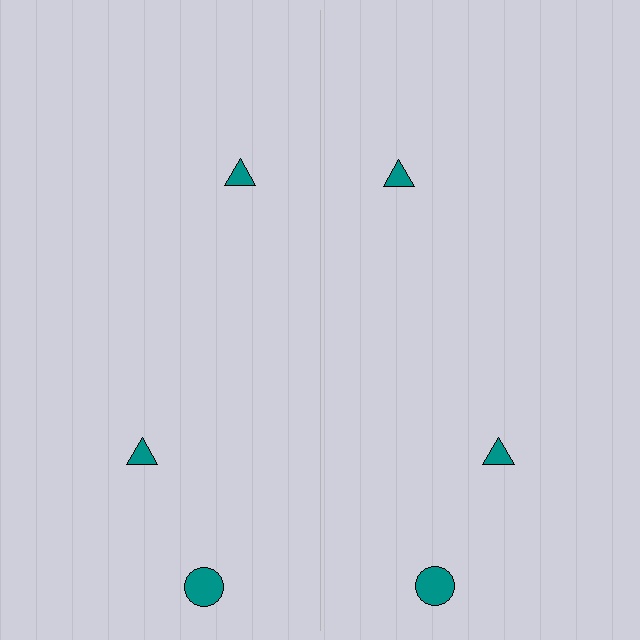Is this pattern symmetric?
Yes, this pattern has bilateral (reflection) symmetry.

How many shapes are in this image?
There are 6 shapes in this image.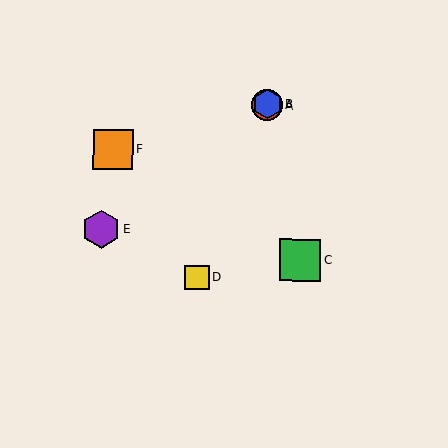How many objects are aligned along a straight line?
3 objects (A, B, D) are aligned along a straight line.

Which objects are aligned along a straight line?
Objects A, B, D are aligned along a straight line.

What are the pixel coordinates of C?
Object C is at (300, 260).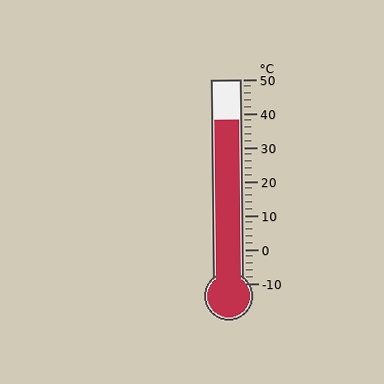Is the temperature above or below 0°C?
The temperature is above 0°C.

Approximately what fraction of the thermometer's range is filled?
The thermometer is filled to approximately 80% of its range.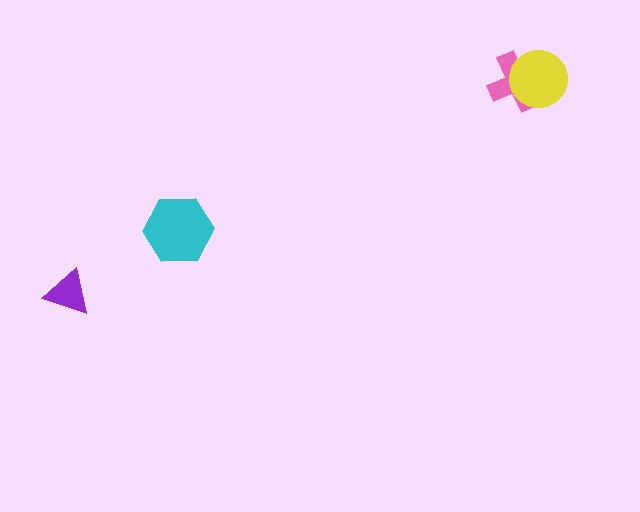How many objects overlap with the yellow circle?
1 object overlaps with the yellow circle.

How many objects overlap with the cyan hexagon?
0 objects overlap with the cyan hexagon.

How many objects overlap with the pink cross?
1 object overlaps with the pink cross.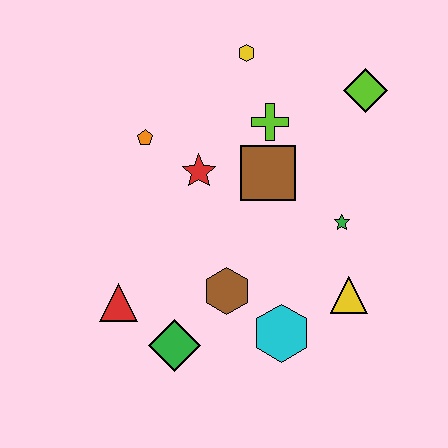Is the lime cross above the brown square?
Yes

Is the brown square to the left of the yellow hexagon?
No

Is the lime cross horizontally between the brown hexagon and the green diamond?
No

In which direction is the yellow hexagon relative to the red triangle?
The yellow hexagon is above the red triangle.